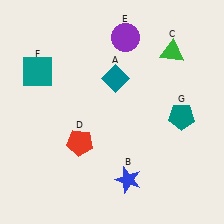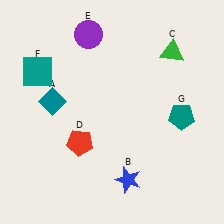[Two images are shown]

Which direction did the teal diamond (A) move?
The teal diamond (A) moved left.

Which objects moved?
The objects that moved are: the teal diamond (A), the purple circle (E).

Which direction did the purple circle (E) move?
The purple circle (E) moved left.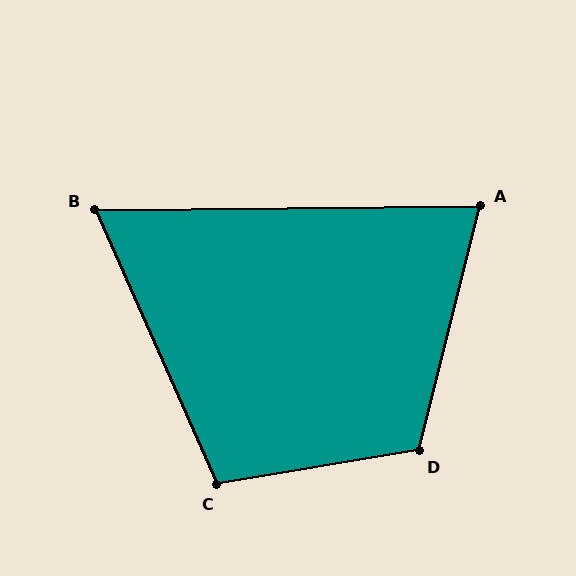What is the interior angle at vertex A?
Approximately 75 degrees (acute).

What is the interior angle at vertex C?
Approximately 105 degrees (obtuse).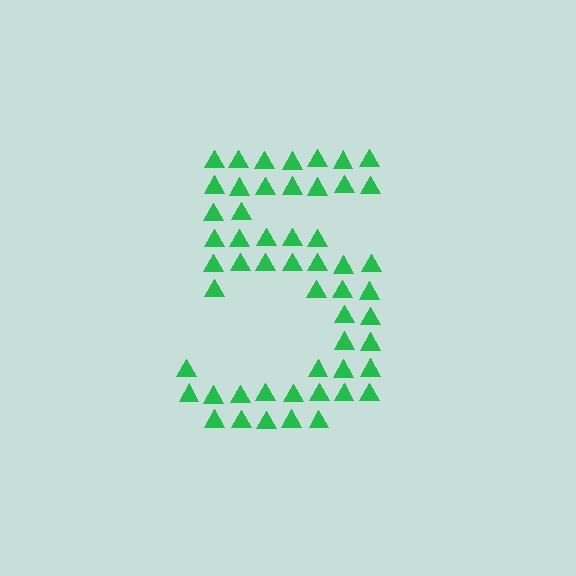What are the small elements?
The small elements are triangles.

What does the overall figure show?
The overall figure shows the digit 5.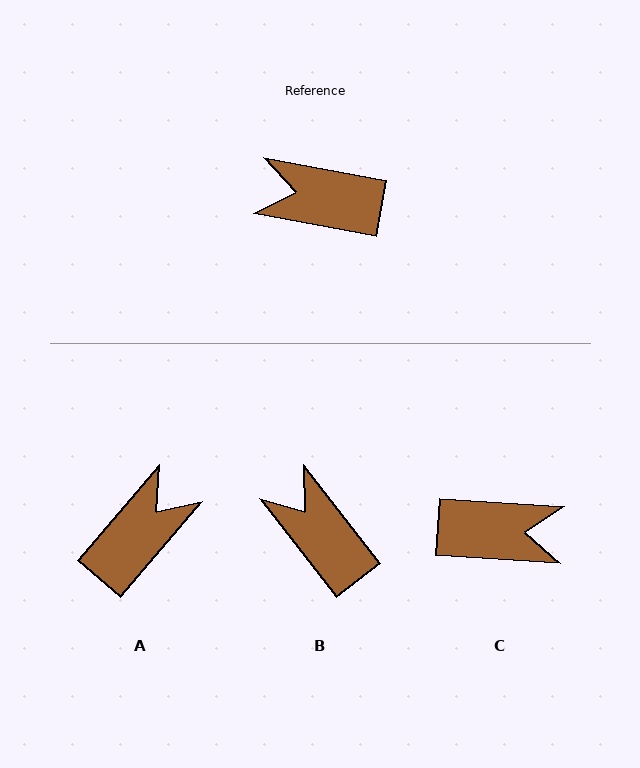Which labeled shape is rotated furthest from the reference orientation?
C, about 173 degrees away.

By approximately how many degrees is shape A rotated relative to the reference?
Approximately 120 degrees clockwise.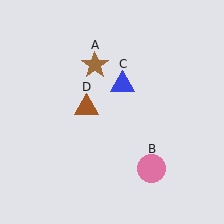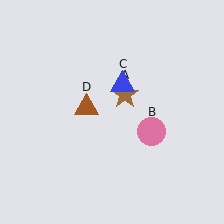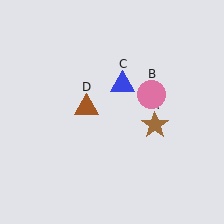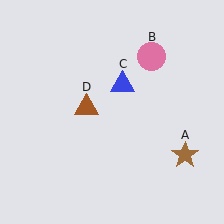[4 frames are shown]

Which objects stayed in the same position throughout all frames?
Blue triangle (object C) and brown triangle (object D) remained stationary.